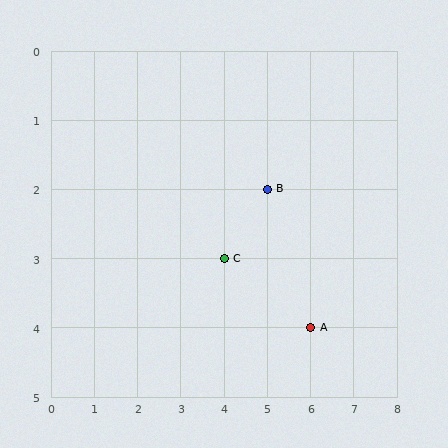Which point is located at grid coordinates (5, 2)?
Point B is at (5, 2).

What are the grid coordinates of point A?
Point A is at grid coordinates (6, 4).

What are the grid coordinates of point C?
Point C is at grid coordinates (4, 3).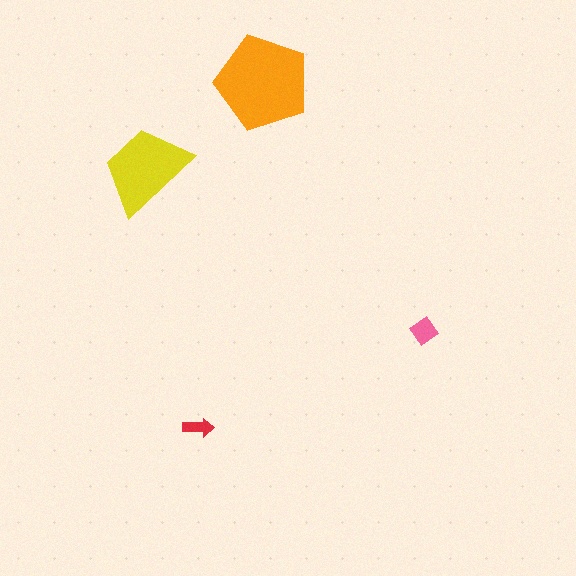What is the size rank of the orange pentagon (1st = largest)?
1st.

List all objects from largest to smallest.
The orange pentagon, the yellow trapezoid, the pink diamond, the red arrow.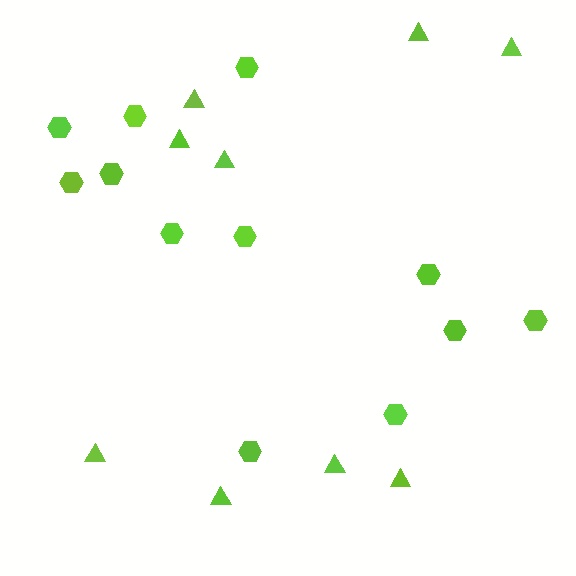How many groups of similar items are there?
There are 2 groups: one group of triangles (9) and one group of hexagons (12).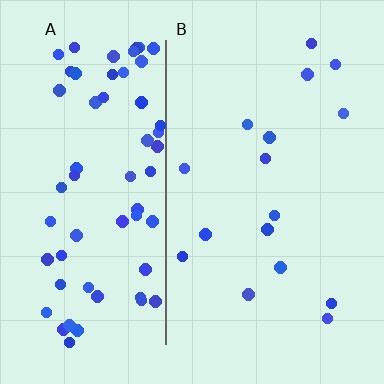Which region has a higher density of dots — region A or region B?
A (the left).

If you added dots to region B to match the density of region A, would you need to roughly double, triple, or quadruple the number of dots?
Approximately quadruple.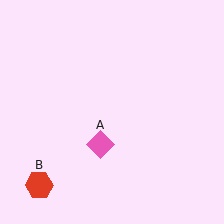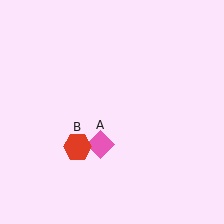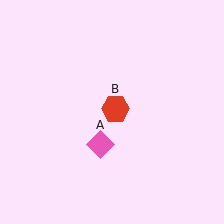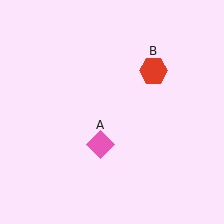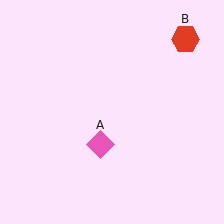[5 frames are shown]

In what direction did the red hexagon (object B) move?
The red hexagon (object B) moved up and to the right.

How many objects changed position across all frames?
1 object changed position: red hexagon (object B).